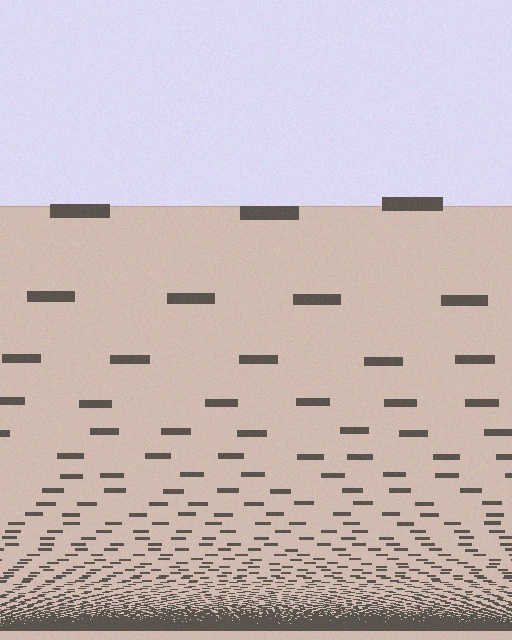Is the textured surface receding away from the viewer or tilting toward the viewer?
The surface appears to tilt toward the viewer. Texture elements get larger and sparser toward the top.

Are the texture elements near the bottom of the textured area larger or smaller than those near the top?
Smaller. The gradient is inverted — elements near the bottom are smaller and denser.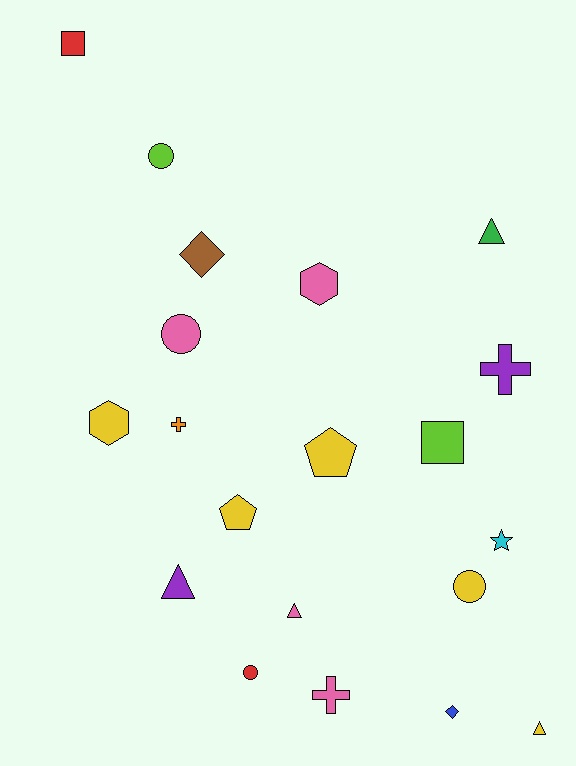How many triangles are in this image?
There are 4 triangles.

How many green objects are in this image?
There is 1 green object.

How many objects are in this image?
There are 20 objects.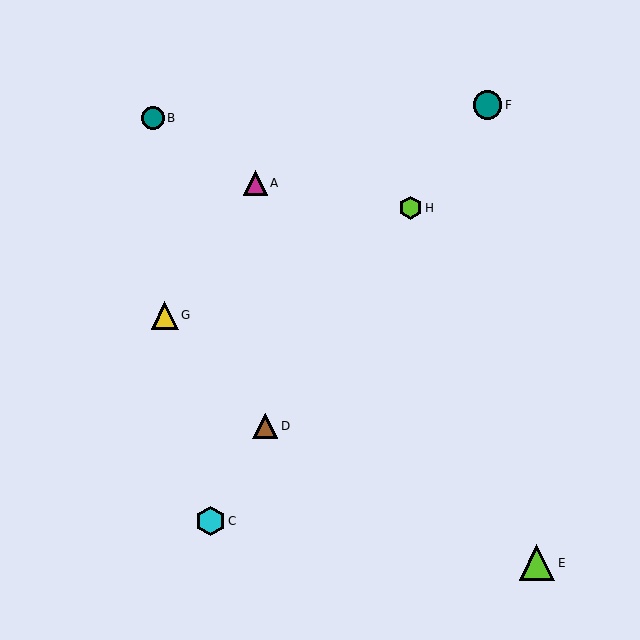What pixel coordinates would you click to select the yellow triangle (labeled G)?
Click at (165, 315) to select the yellow triangle G.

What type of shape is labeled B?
Shape B is a teal circle.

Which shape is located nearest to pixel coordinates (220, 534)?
The cyan hexagon (labeled C) at (211, 521) is nearest to that location.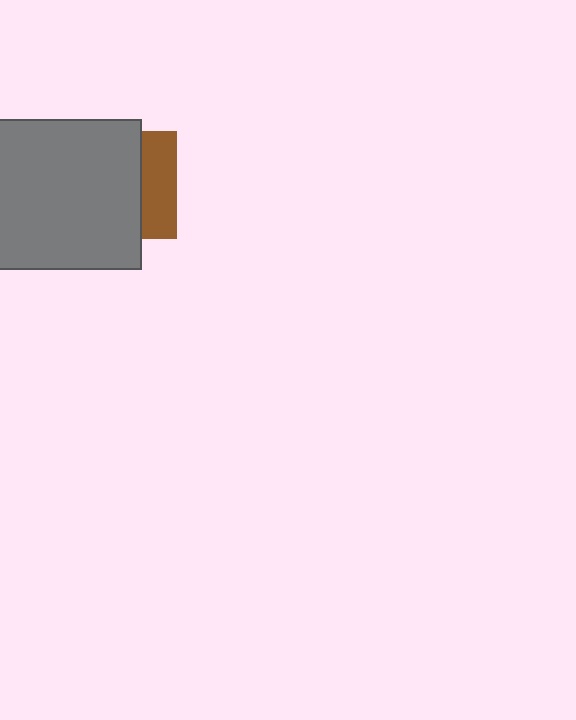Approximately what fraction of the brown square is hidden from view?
Roughly 67% of the brown square is hidden behind the gray rectangle.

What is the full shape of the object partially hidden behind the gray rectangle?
The partially hidden object is a brown square.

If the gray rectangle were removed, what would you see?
You would see the complete brown square.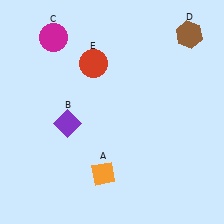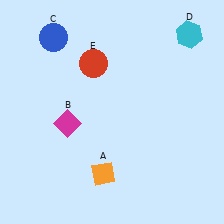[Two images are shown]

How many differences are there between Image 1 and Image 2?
There are 3 differences between the two images.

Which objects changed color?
B changed from purple to magenta. C changed from magenta to blue. D changed from brown to cyan.